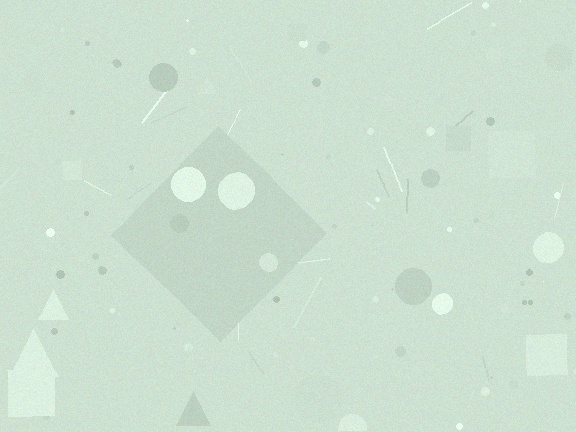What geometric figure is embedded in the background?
A diamond is embedded in the background.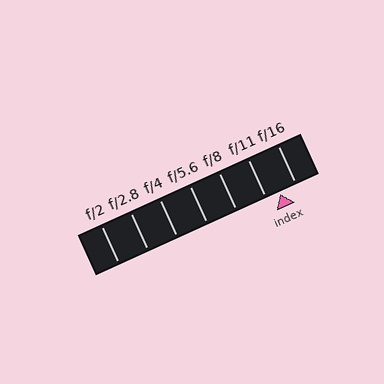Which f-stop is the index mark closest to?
The index mark is closest to f/11.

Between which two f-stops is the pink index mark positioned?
The index mark is between f/11 and f/16.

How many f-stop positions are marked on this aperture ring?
There are 7 f-stop positions marked.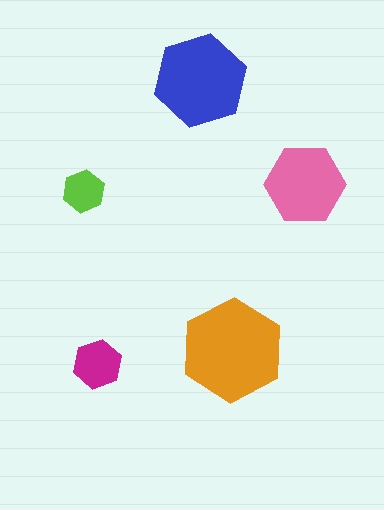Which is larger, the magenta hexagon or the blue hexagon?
The blue one.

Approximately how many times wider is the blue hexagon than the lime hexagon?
About 2 times wider.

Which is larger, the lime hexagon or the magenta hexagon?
The magenta one.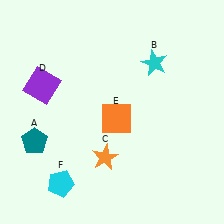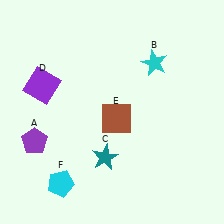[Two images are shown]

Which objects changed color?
A changed from teal to purple. C changed from orange to teal. E changed from orange to brown.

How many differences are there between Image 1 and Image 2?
There are 3 differences between the two images.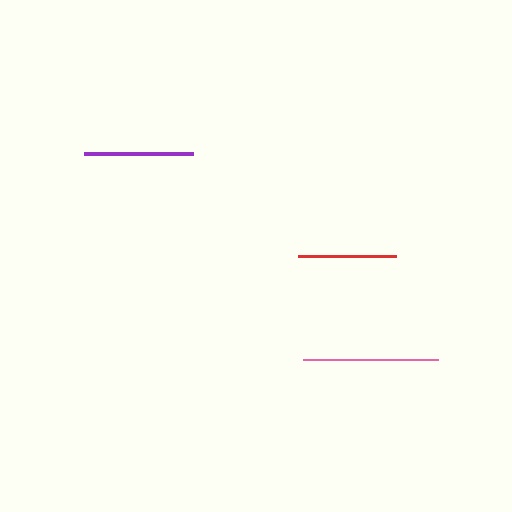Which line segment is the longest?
The pink line is the longest at approximately 134 pixels.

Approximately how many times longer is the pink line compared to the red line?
The pink line is approximately 1.4 times the length of the red line.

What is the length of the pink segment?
The pink segment is approximately 134 pixels long.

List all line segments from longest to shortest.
From longest to shortest: pink, purple, red.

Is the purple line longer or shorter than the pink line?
The pink line is longer than the purple line.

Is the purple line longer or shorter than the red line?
The purple line is longer than the red line.